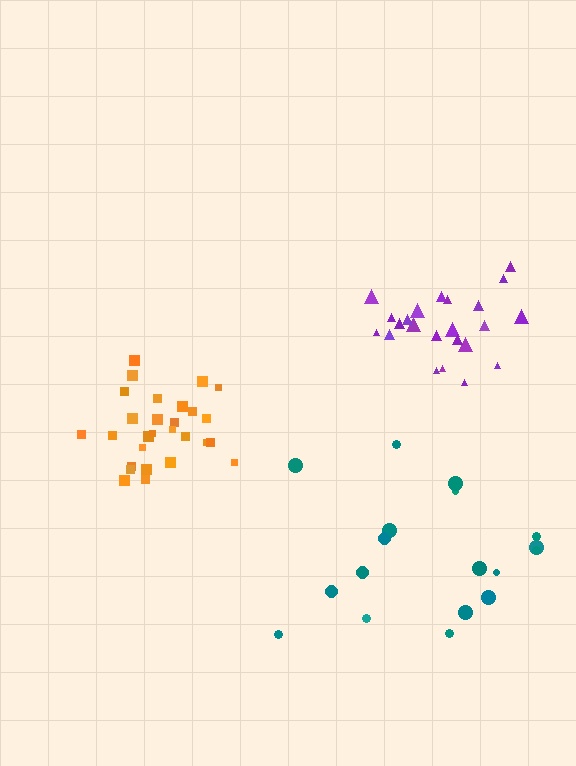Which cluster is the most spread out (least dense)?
Teal.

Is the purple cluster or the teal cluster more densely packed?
Purple.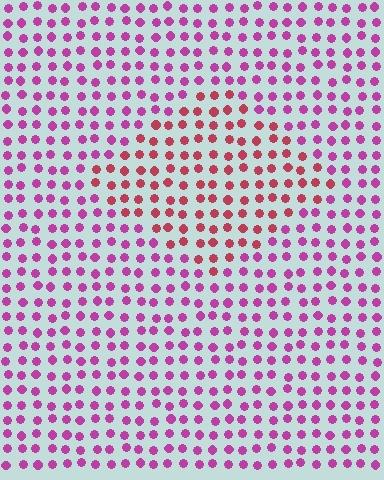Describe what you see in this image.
The image is filled with small magenta elements in a uniform arrangement. A diamond-shaped region is visible where the elements are tinted to a slightly different hue, forming a subtle color boundary.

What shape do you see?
I see a diamond.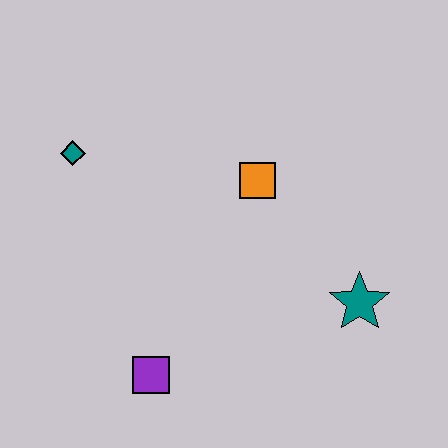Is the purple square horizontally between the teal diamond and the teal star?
Yes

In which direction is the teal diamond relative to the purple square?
The teal diamond is above the purple square.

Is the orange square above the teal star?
Yes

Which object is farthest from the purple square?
The teal diamond is farthest from the purple square.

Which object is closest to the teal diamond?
The orange square is closest to the teal diamond.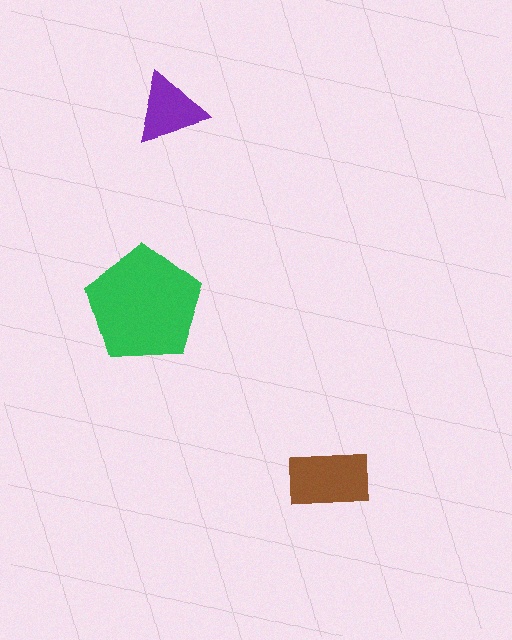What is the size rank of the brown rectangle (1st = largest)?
2nd.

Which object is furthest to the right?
The brown rectangle is rightmost.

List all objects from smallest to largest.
The purple triangle, the brown rectangle, the green pentagon.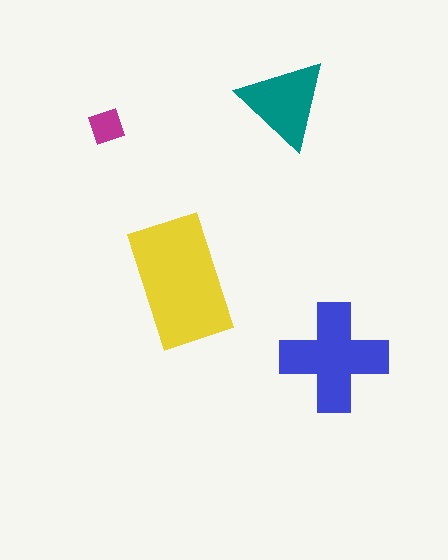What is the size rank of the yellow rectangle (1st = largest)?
1st.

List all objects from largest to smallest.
The yellow rectangle, the blue cross, the teal triangle, the magenta square.